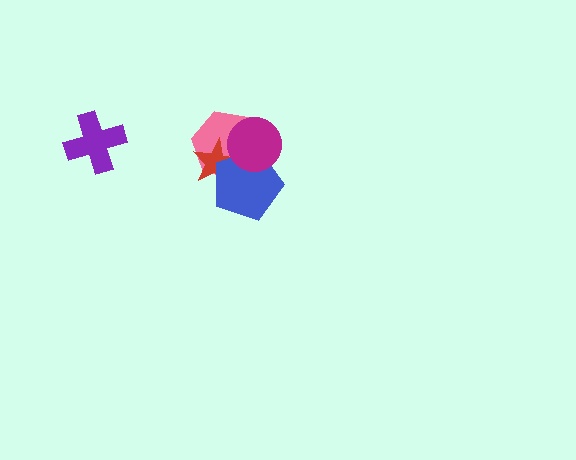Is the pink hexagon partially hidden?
Yes, it is partially covered by another shape.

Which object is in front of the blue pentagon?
The magenta circle is in front of the blue pentagon.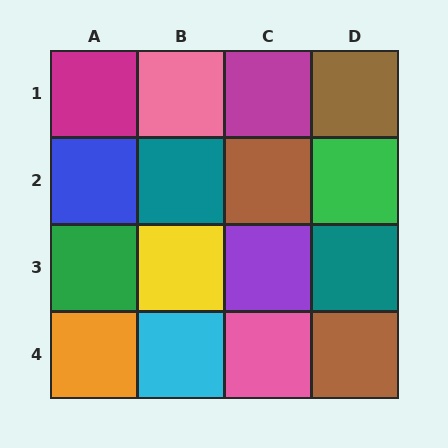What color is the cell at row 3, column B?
Yellow.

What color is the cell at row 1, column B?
Pink.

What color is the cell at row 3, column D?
Teal.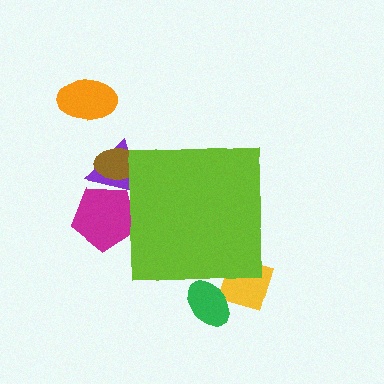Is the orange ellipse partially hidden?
No, the orange ellipse is fully visible.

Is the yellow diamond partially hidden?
Yes, the yellow diamond is partially hidden behind the lime square.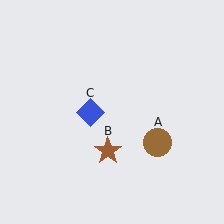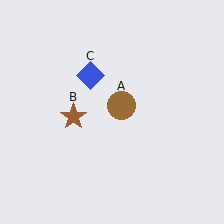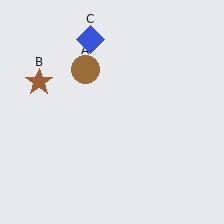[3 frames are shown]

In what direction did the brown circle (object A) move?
The brown circle (object A) moved up and to the left.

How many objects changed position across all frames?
3 objects changed position: brown circle (object A), brown star (object B), blue diamond (object C).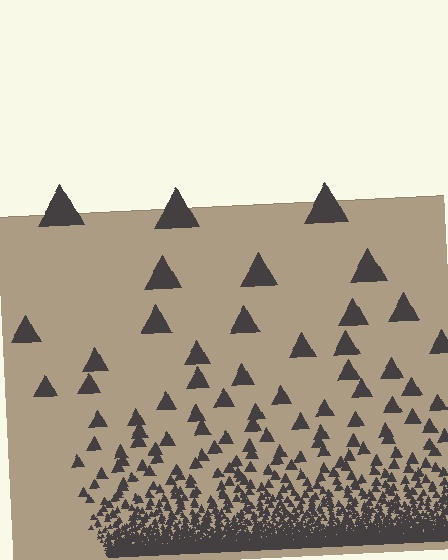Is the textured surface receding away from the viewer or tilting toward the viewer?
The surface appears to tilt toward the viewer. Texture elements get larger and sparser toward the top.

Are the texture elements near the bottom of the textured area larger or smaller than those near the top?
Smaller. The gradient is inverted — elements near the bottom are smaller and denser.